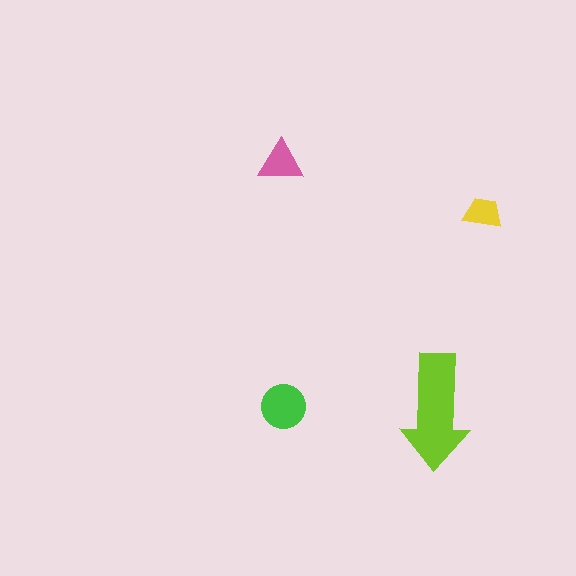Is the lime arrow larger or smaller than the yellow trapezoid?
Larger.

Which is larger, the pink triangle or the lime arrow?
The lime arrow.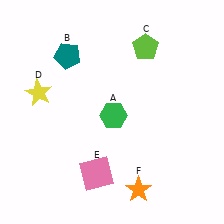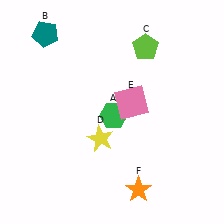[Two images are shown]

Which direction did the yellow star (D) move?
The yellow star (D) moved right.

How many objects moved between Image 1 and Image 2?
3 objects moved between the two images.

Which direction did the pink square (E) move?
The pink square (E) moved up.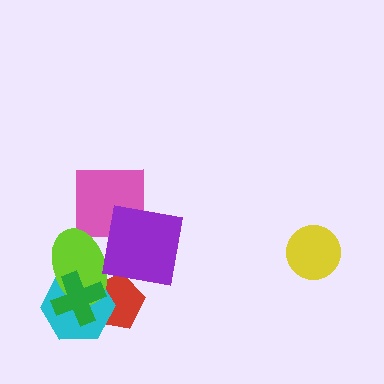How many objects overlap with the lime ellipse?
5 objects overlap with the lime ellipse.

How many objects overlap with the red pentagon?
4 objects overlap with the red pentagon.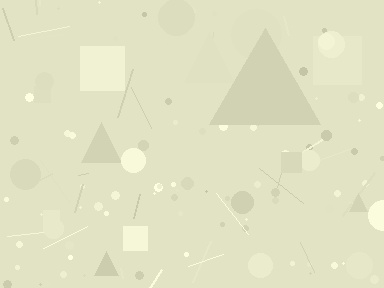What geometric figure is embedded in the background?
A triangle is embedded in the background.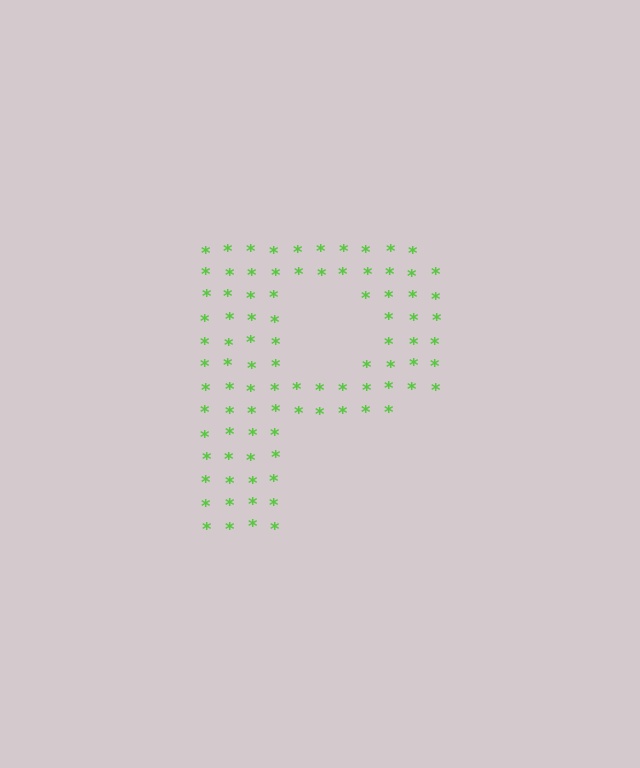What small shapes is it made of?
It is made of small asterisks.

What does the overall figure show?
The overall figure shows the letter P.